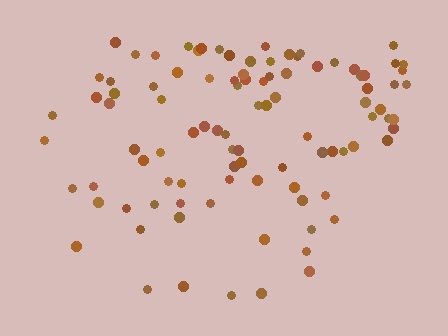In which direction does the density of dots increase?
From bottom to top, with the top side densest.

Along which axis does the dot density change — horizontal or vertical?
Vertical.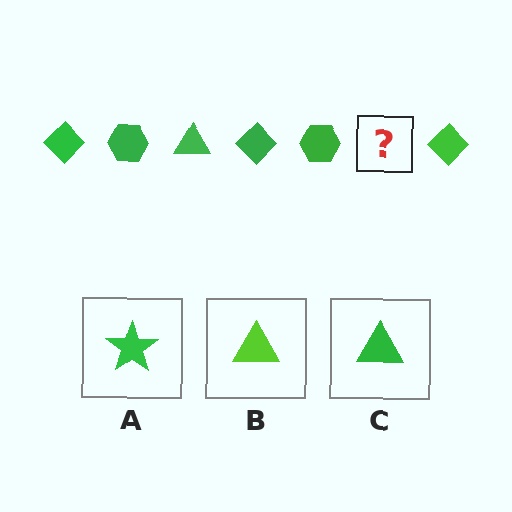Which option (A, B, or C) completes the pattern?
C.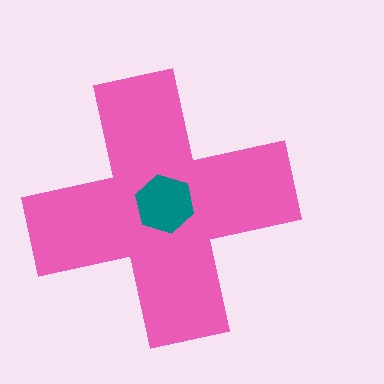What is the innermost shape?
The teal hexagon.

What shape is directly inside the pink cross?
The teal hexagon.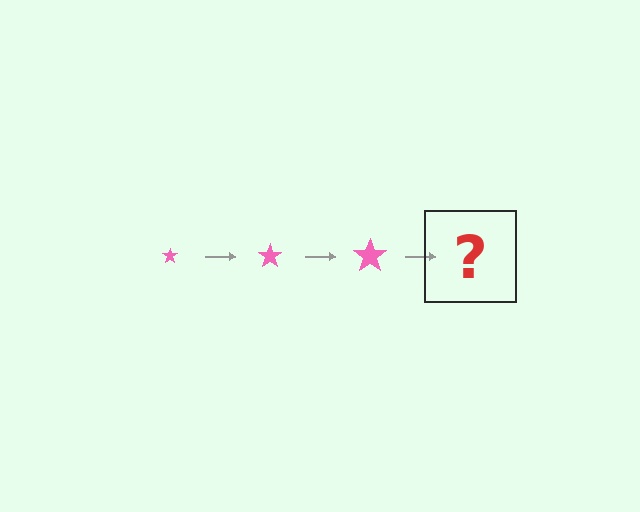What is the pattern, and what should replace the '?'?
The pattern is that the star gets progressively larger each step. The '?' should be a pink star, larger than the previous one.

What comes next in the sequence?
The next element should be a pink star, larger than the previous one.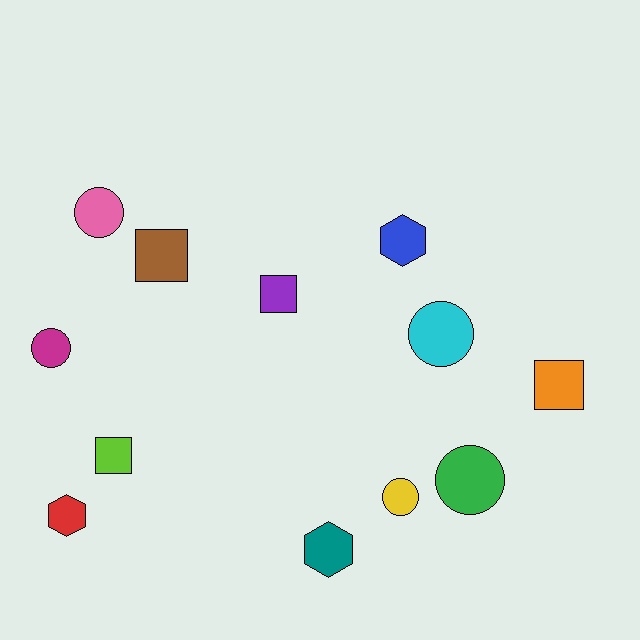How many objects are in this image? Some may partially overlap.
There are 12 objects.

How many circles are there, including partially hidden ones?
There are 5 circles.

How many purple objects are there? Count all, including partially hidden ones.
There is 1 purple object.